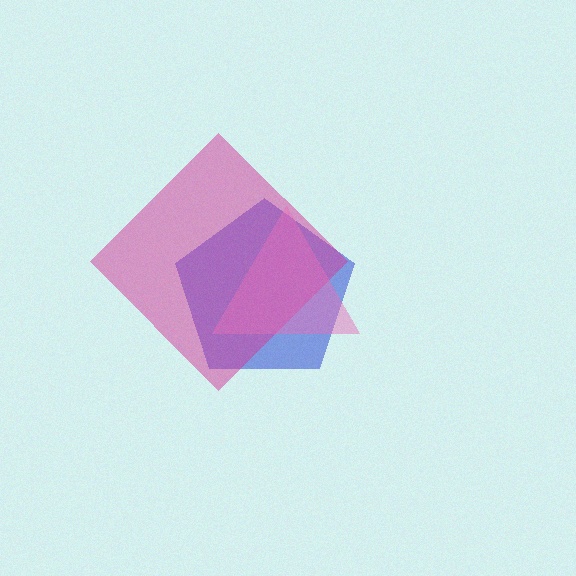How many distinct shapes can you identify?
There are 3 distinct shapes: a blue pentagon, a magenta diamond, a pink triangle.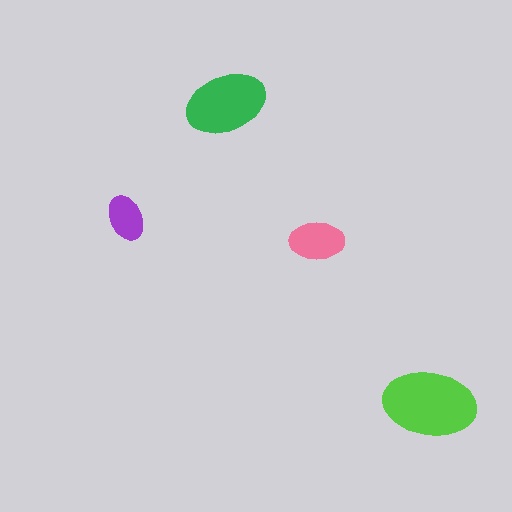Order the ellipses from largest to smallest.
the lime one, the green one, the pink one, the purple one.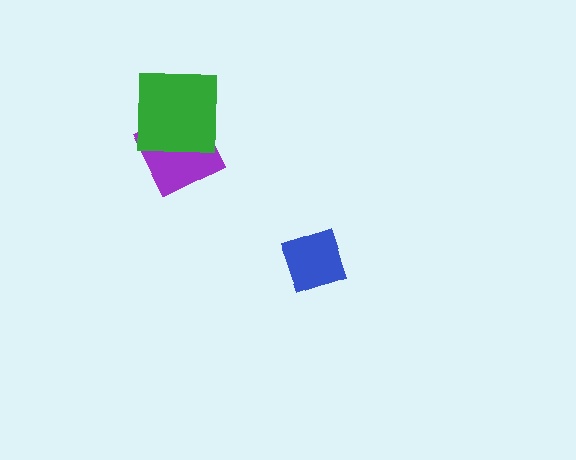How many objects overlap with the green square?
1 object overlaps with the green square.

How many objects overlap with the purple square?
1 object overlaps with the purple square.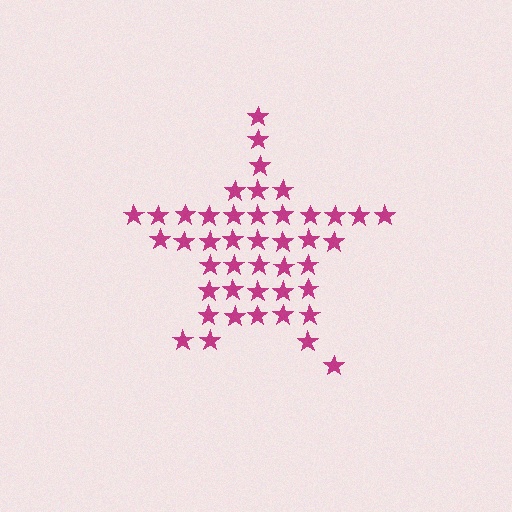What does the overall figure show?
The overall figure shows a star.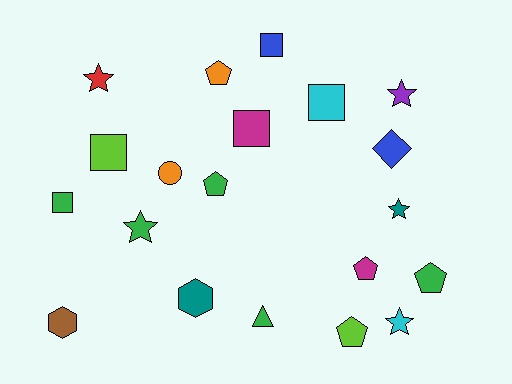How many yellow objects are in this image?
There are no yellow objects.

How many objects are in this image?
There are 20 objects.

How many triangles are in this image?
There is 1 triangle.